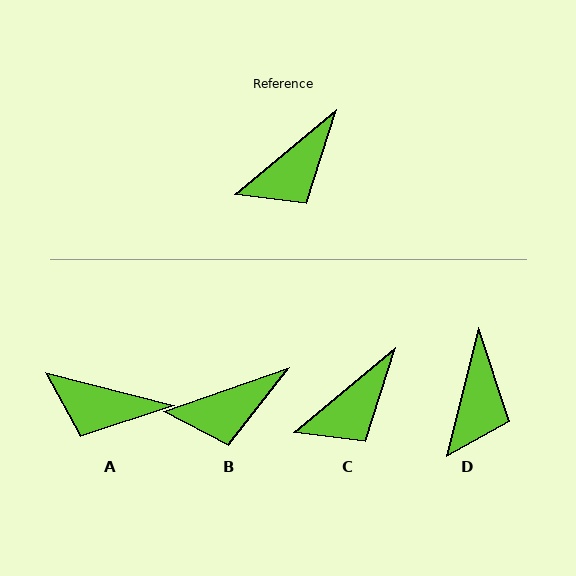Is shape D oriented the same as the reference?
No, it is off by about 36 degrees.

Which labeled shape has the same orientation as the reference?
C.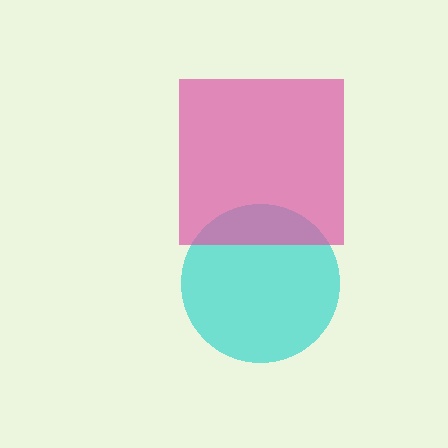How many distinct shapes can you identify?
There are 2 distinct shapes: a cyan circle, a pink square.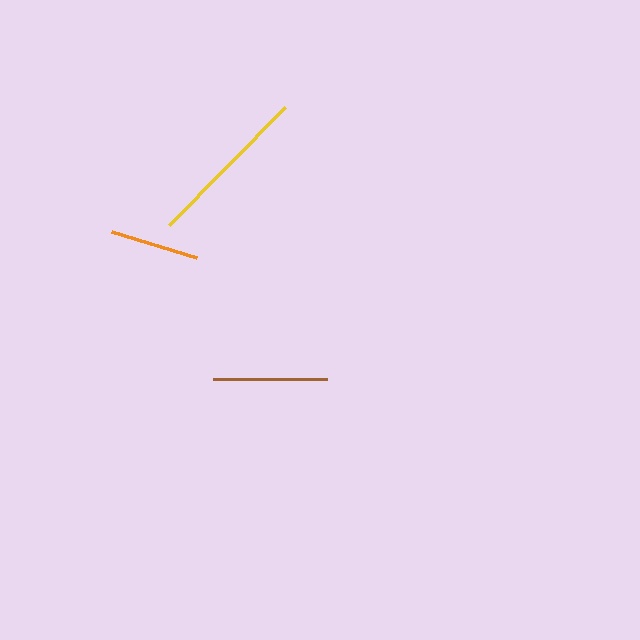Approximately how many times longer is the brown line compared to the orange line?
The brown line is approximately 1.3 times the length of the orange line.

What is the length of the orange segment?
The orange segment is approximately 88 pixels long.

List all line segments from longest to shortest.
From longest to shortest: yellow, brown, orange.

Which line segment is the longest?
The yellow line is the longest at approximately 165 pixels.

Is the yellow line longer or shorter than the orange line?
The yellow line is longer than the orange line.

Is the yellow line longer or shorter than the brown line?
The yellow line is longer than the brown line.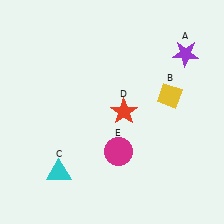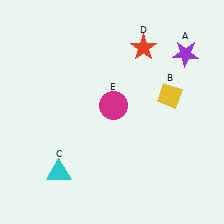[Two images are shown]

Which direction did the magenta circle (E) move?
The magenta circle (E) moved up.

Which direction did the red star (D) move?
The red star (D) moved up.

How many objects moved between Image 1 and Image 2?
2 objects moved between the two images.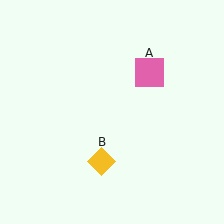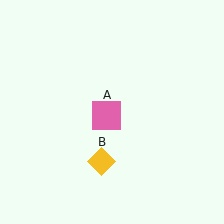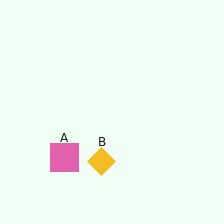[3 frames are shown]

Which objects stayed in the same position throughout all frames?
Yellow diamond (object B) remained stationary.